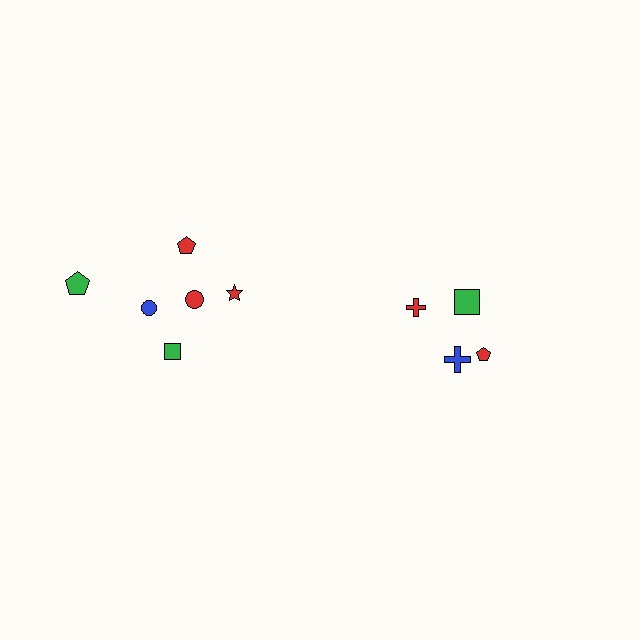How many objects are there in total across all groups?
There are 10 objects.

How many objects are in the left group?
There are 6 objects.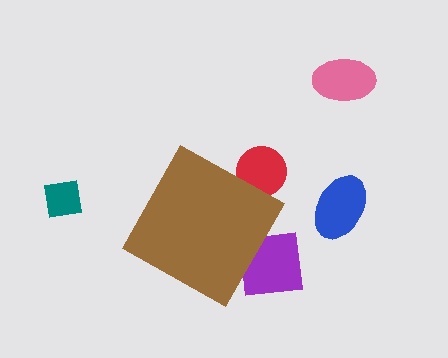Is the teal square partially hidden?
No, the teal square is fully visible.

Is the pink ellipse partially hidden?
No, the pink ellipse is fully visible.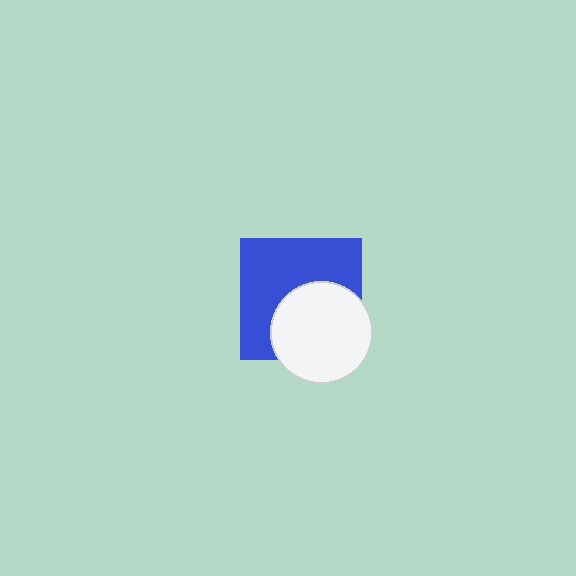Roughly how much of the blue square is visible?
About half of it is visible (roughly 58%).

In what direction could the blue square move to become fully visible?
The blue square could move toward the upper-left. That would shift it out from behind the white circle entirely.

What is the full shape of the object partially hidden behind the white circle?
The partially hidden object is a blue square.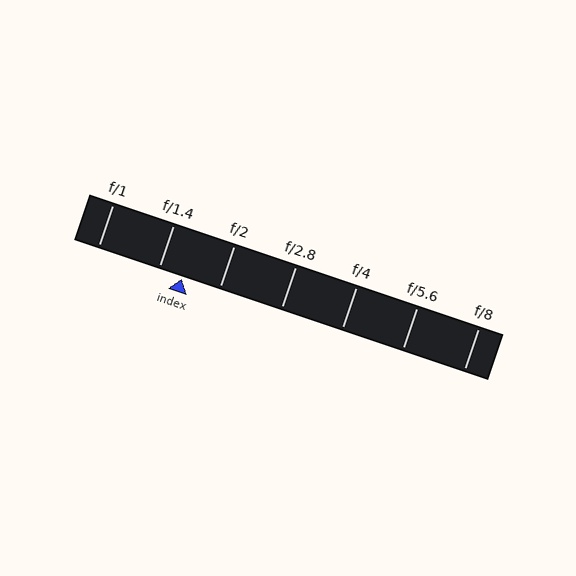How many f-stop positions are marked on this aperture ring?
There are 7 f-stop positions marked.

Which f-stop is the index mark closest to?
The index mark is closest to f/1.4.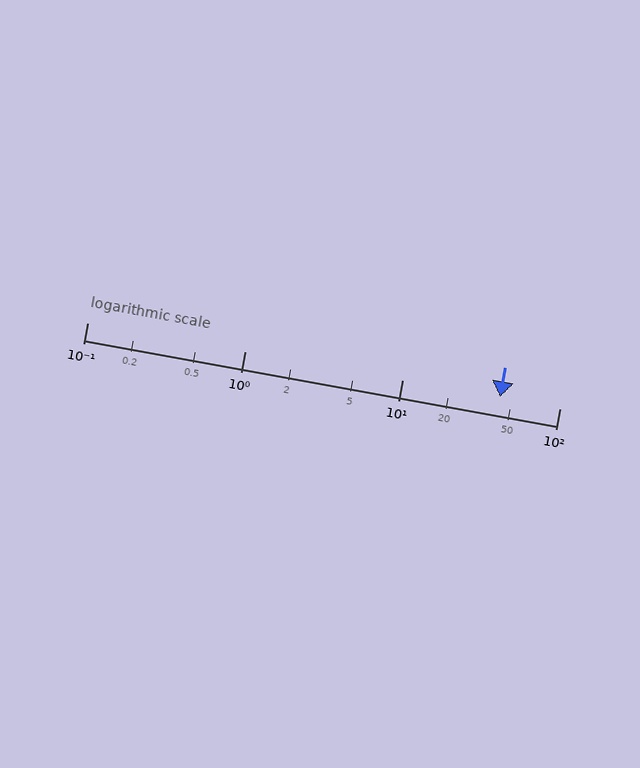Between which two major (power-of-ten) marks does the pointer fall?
The pointer is between 10 and 100.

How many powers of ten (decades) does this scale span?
The scale spans 3 decades, from 0.1 to 100.